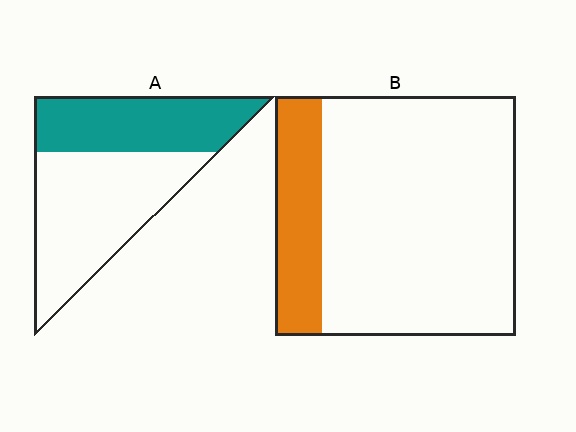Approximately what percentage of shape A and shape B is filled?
A is approximately 40% and B is approximately 20%.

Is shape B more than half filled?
No.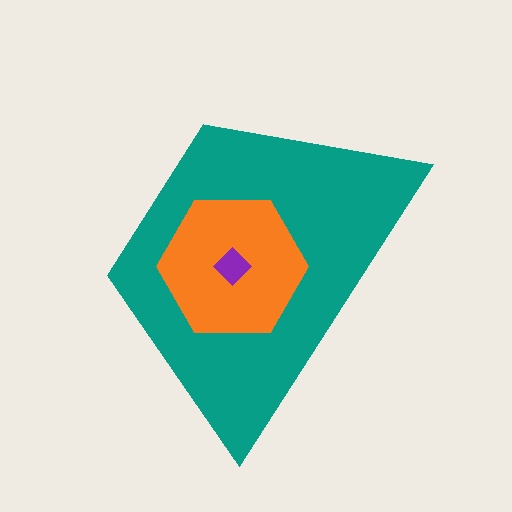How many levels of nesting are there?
3.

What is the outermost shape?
The teal trapezoid.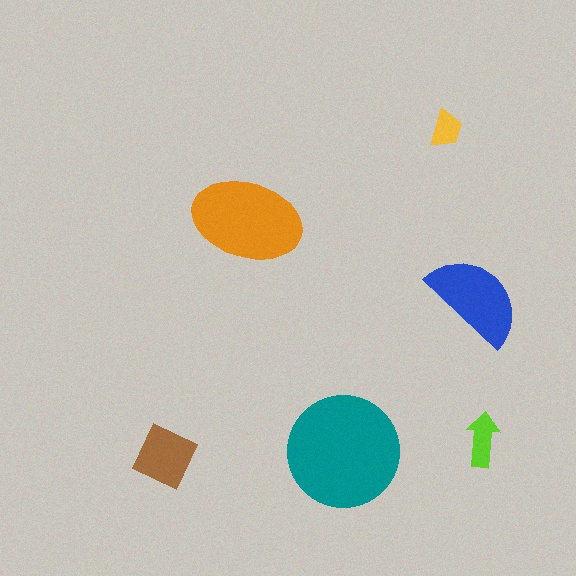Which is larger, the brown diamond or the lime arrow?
The brown diamond.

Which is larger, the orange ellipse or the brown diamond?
The orange ellipse.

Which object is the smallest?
The yellow trapezoid.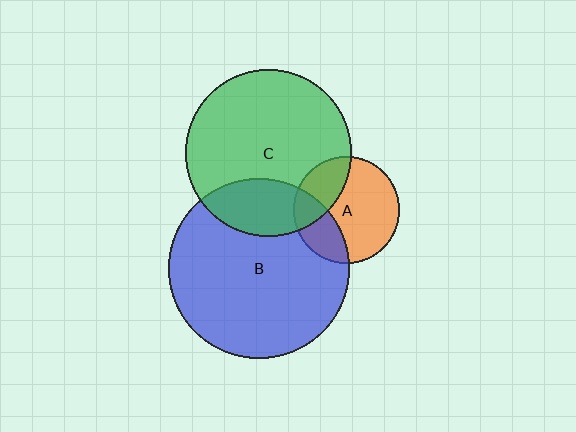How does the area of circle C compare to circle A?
Approximately 2.4 times.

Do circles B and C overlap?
Yes.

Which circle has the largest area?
Circle B (blue).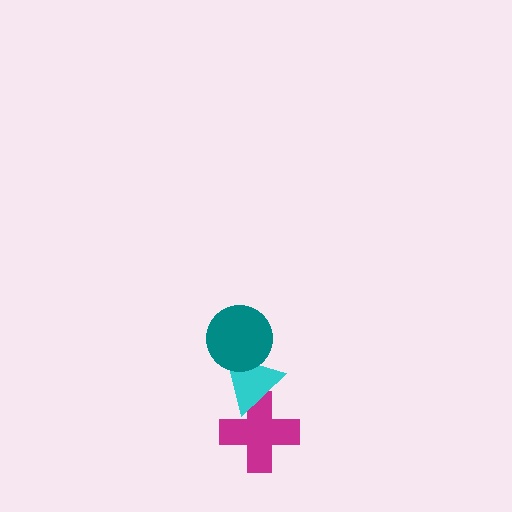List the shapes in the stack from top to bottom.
From top to bottom: the teal circle, the cyan triangle, the magenta cross.